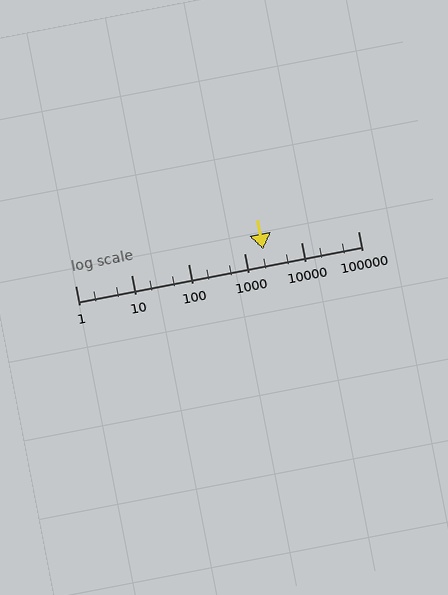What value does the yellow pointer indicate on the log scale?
The pointer indicates approximately 2100.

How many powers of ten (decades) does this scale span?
The scale spans 5 decades, from 1 to 100000.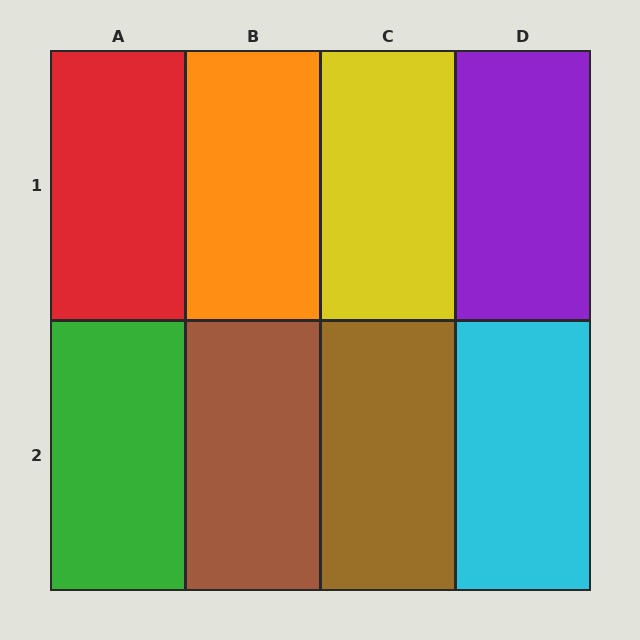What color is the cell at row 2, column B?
Brown.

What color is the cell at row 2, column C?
Brown.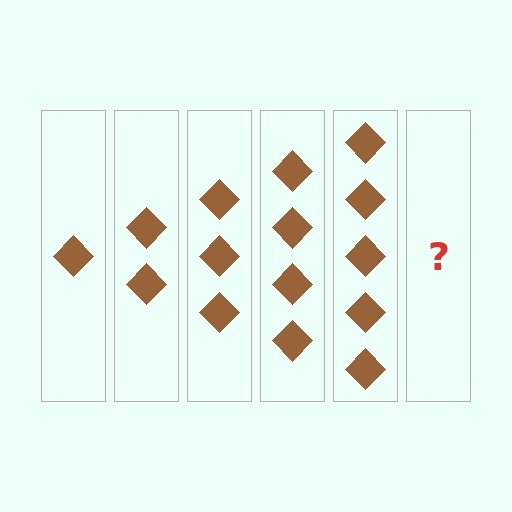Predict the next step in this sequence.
The next step is 6 diamonds.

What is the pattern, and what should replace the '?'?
The pattern is that each step adds one more diamond. The '?' should be 6 diamonds.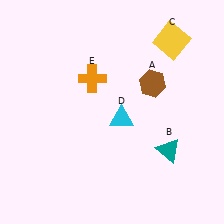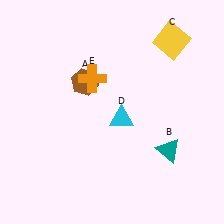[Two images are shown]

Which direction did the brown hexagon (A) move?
The brown hexagon (A) moved left.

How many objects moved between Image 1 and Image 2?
1 object moved between the two images.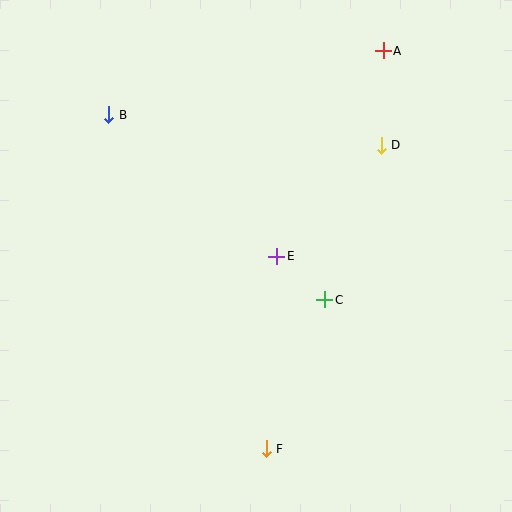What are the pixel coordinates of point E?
Point E is at (277, 256).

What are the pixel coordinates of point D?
Point D is at (381, 145).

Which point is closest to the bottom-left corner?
Point F is closest to the bottom-left corner.